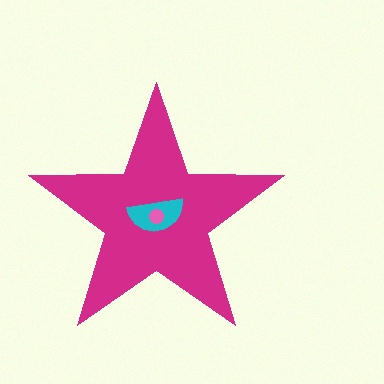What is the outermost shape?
The magenta star.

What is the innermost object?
The pink circle.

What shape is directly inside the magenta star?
The cyan semicircle.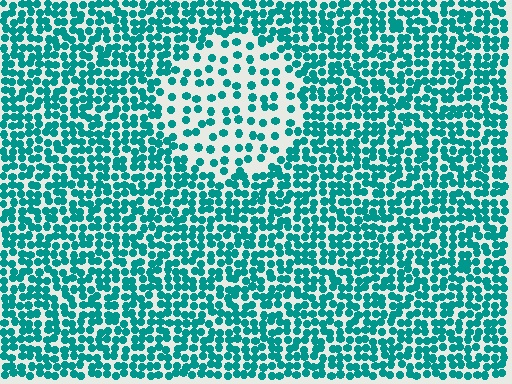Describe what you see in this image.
The image contains small teal elements arranged at two different densities. A circle-shaped region is visible where the elements are less densely packed than the surrounding area.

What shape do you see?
I see a circle.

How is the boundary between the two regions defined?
The boundary is defined by a change in element density (approximately 2.2x ratio). All elements are the same color, size, and shape.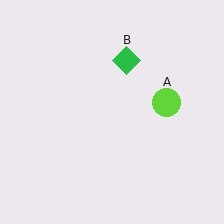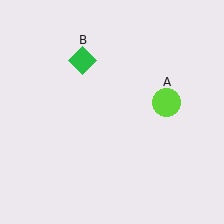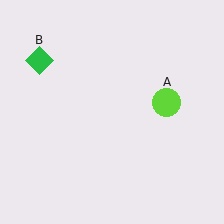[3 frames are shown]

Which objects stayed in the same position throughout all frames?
Lime circle (object A) remained stationary.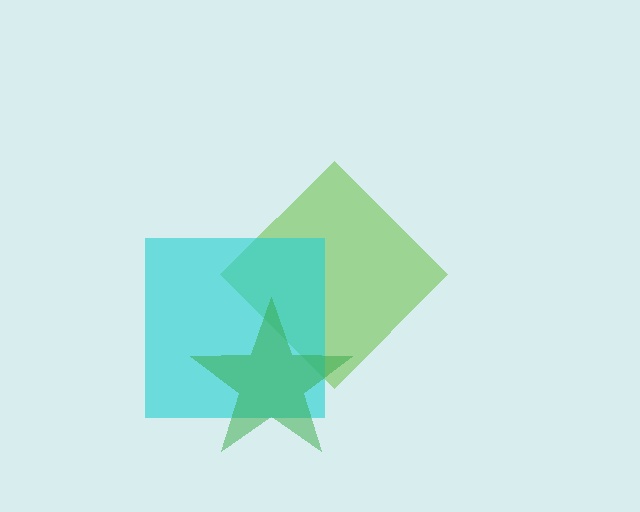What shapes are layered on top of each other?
The layered shapes are: a lime diamond, a cyan square, a green star.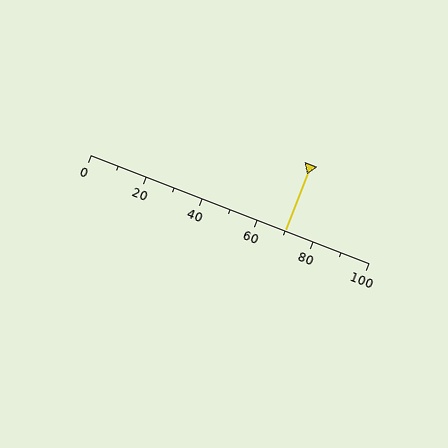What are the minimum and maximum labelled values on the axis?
The axis runs from 0 to 100.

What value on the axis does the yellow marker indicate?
The marker indicates approximately 70.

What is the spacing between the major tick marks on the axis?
The major ticks are spaced 20 apart.